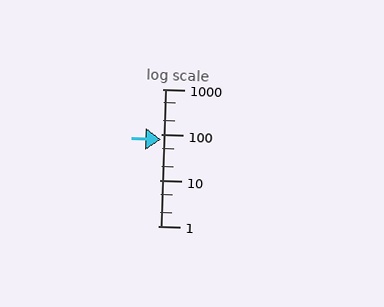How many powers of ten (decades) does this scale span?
The scale spans 3 decades, from 1 to 1000.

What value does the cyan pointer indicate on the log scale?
The pointer indicates approximately 77.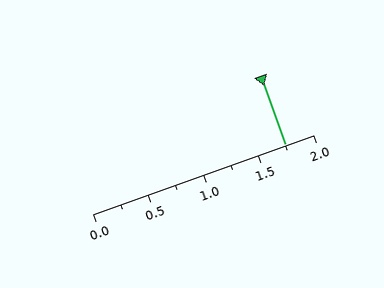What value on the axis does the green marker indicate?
The marker indicates approximately 1.75.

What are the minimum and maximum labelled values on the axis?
The axis runs from 0.0 to 2.0.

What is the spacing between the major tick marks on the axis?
The major ticks are spaced 0.5 apart.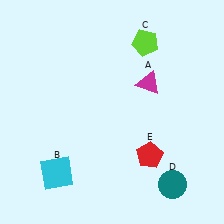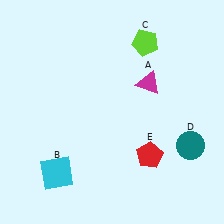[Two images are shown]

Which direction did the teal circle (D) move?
The teal circle (D) moved up.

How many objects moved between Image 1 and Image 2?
1 object moved between the two images.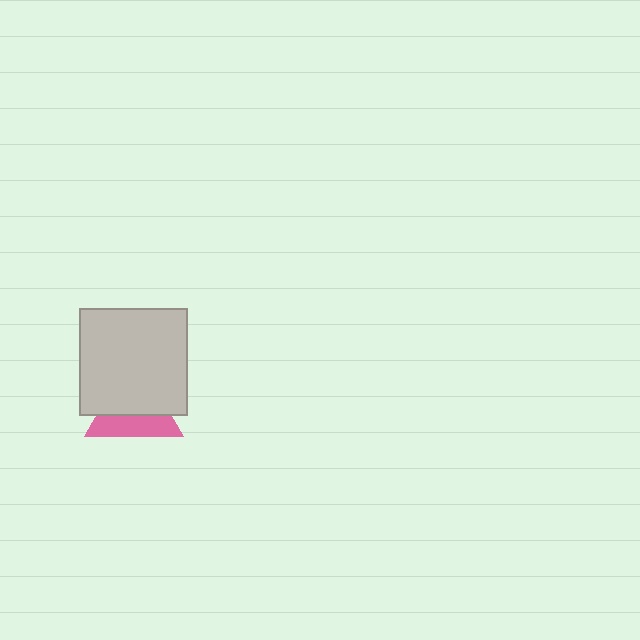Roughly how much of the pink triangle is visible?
A small part of it is visible (roughly 44%).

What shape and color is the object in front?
The object in front is a light gray square.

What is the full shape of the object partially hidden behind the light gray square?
The partially hidden object is a pink triangle.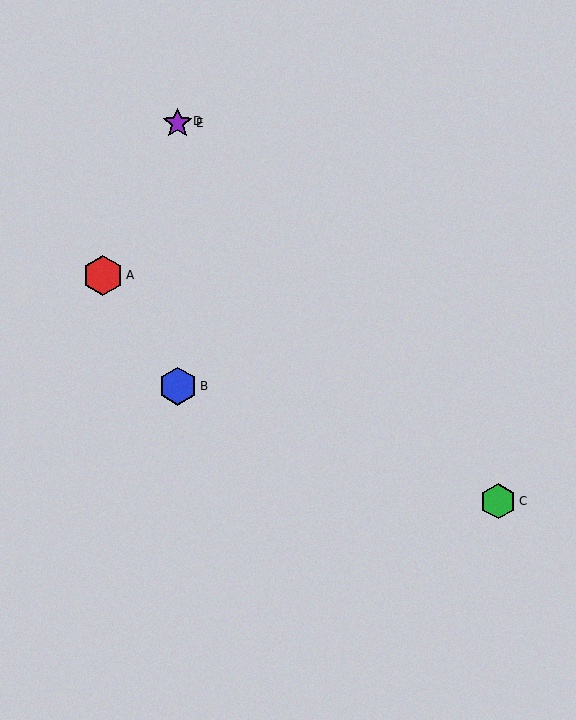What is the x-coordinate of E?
Object E is at x≈178.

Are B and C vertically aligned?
No, B is at x≈178 and C is at x≈498.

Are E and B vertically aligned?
Yes, both are at x≈178.